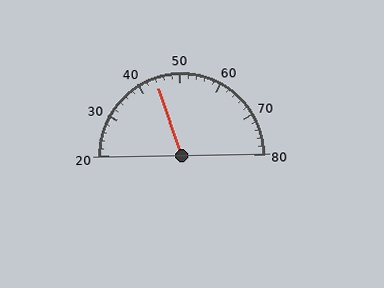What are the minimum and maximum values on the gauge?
The gauge ranges from 20 to 80.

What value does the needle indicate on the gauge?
The needle indicates approximately 44.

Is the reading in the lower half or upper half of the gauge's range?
The reading is in the lower half of the range (20 to 80).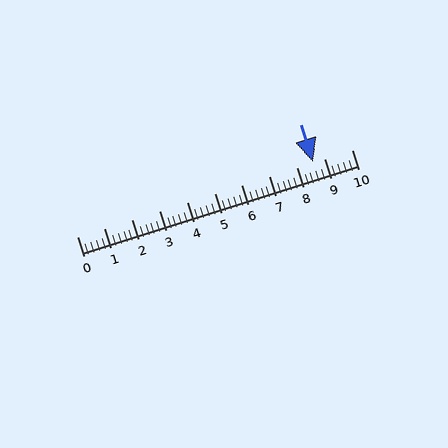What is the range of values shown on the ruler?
The ruler shows values from 0 to 10.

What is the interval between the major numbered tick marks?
The major tick marks are spaced 1 units apart.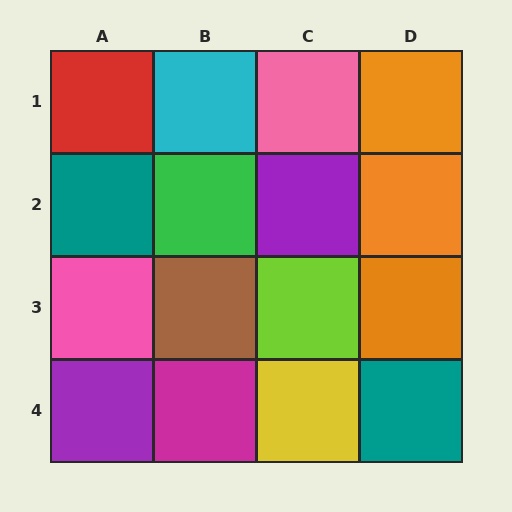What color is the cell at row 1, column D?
Orange.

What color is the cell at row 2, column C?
Purple.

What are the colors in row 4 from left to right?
Purple, magenta, yellow, teal.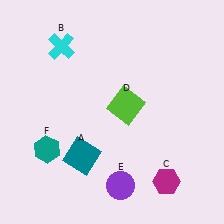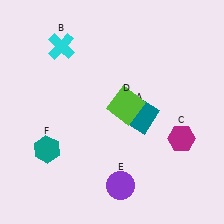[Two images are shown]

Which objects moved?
The objects that moved are: the teal square (A), the magenta hexagon (C).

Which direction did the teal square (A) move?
The teal square (A) moved right.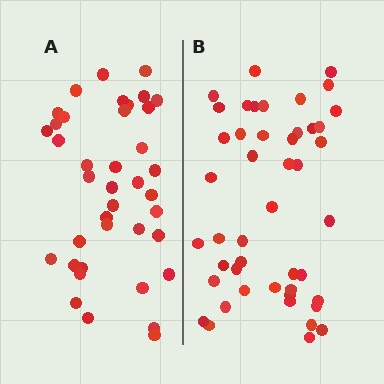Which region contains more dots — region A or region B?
Region B (the right region) has more dots.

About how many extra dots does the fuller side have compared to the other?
Region B has roughly 8 or so more dots than region A.